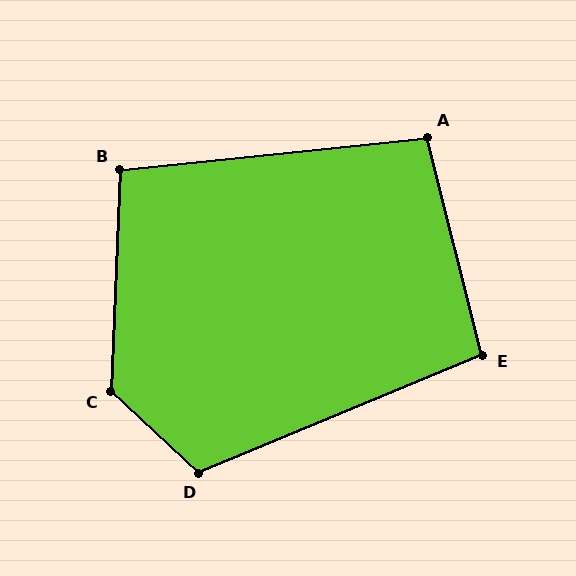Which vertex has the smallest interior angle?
A, at approximately 98 degrees.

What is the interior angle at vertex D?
Approximately 115 degrees (obtuse).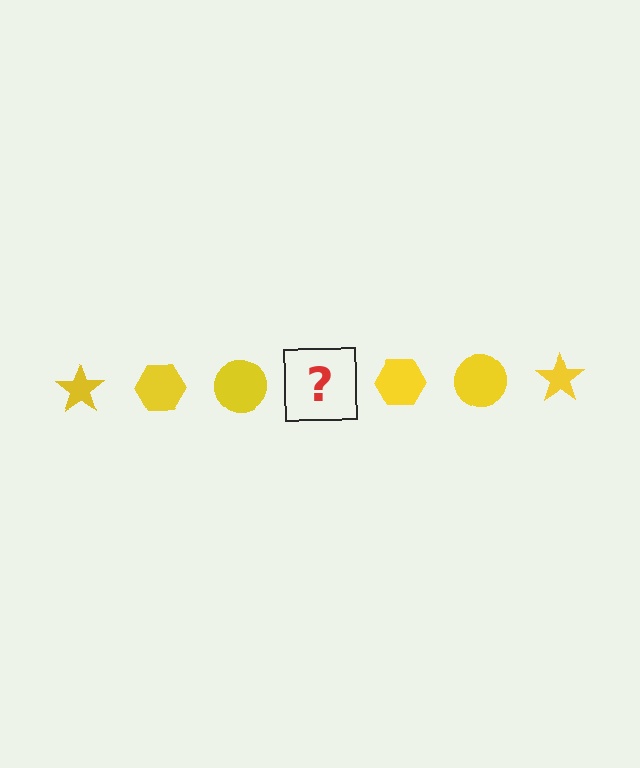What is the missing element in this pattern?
The missing element is a yellow star.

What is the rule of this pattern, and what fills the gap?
The rule is that the pattern cycles through star, hexagon, circle shapes in yellow. The gap should be filled with a yellow star.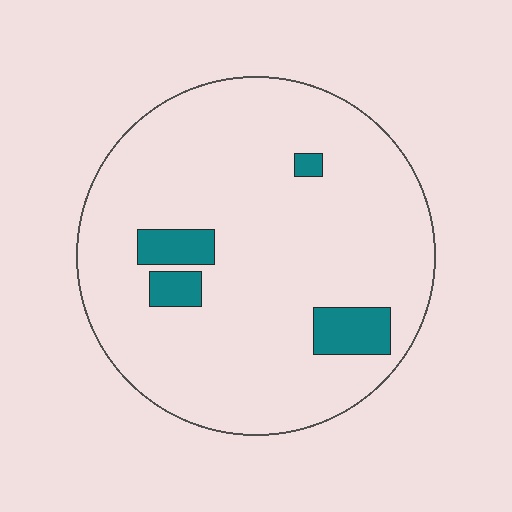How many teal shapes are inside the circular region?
4.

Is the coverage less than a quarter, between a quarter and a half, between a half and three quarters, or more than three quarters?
Less than a quarter.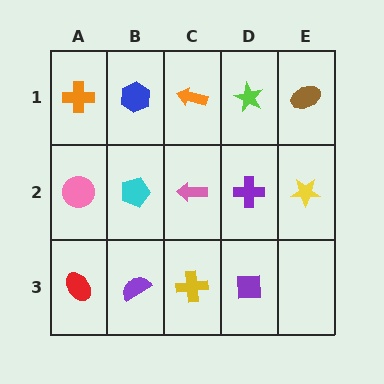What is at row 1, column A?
An orange cross.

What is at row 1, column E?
A brown ellipse.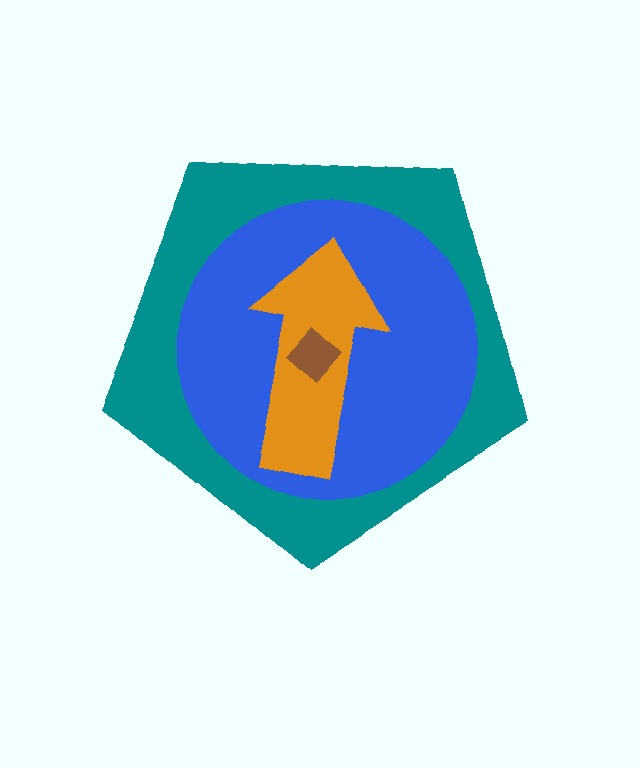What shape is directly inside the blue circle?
The orange arrow.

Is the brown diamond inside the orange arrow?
Yes.